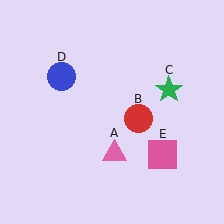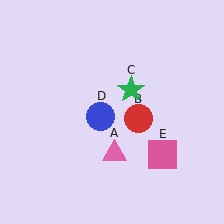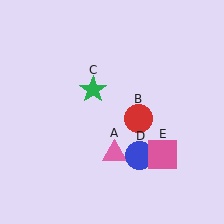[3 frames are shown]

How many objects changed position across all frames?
2 objects changed position: green star (object C), blue circle (object D).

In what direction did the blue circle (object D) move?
The blue circle (object D) moved down and to the right.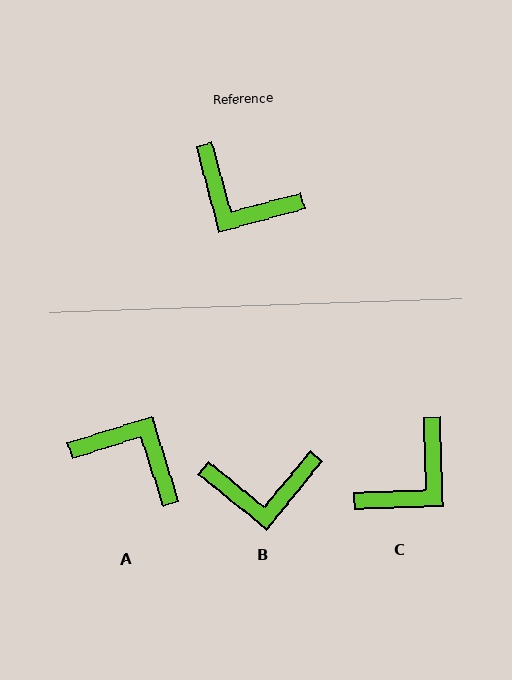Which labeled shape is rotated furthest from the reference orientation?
A, about 178 degrees away.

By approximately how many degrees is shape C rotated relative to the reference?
Approximately 77 degrees counter-clockwise.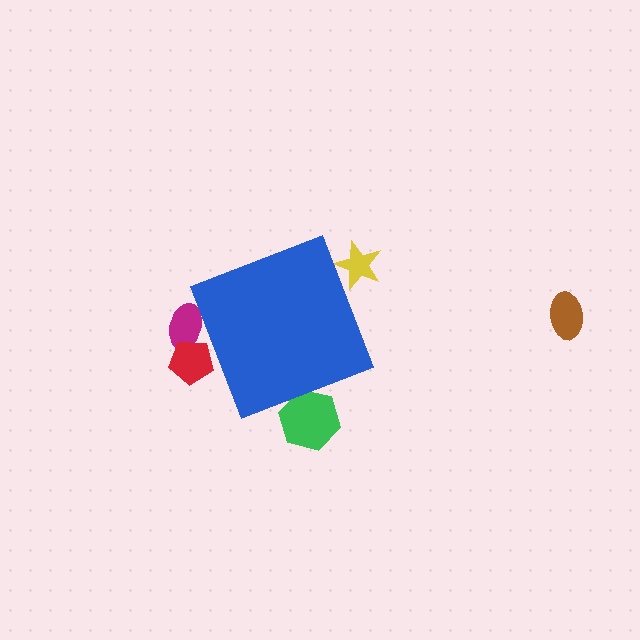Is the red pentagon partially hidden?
Yes, the red pentagon is partially hidden behind the blue diamond.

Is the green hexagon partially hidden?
Yes, the green hexagon is partially hidden behind the blue diamond.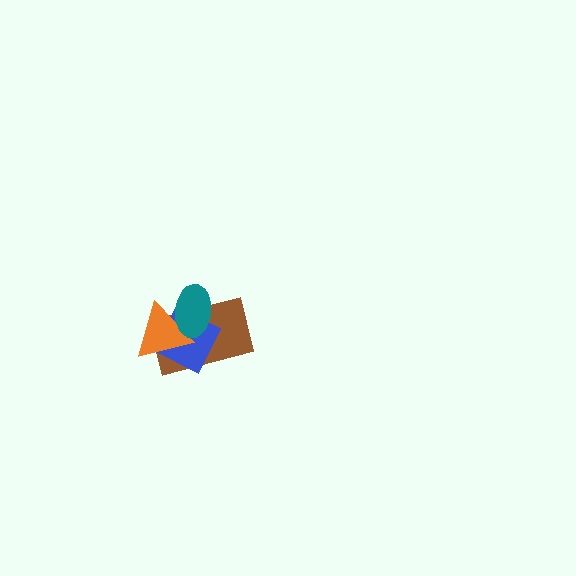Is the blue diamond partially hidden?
Yes, it is partially covered by another shape.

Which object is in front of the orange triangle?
The teal ellipse is in front of the orange triangle.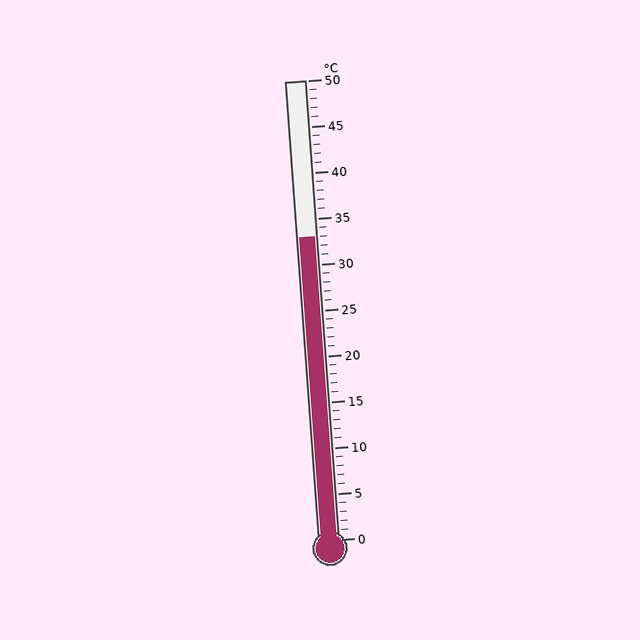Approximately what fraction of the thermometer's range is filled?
The thermometer is filled to approximately 65% of its range.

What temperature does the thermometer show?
The thermometer shows approximately 33°C.